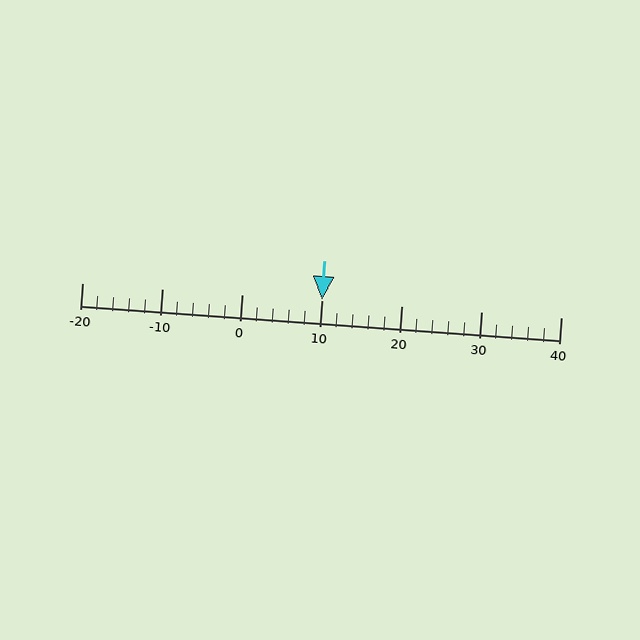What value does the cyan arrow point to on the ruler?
The cyan arrow points to approximately 10.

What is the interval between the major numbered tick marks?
The major tick marks are spaced 10 units apart.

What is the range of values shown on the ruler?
The ruler shows values from -20 to 40.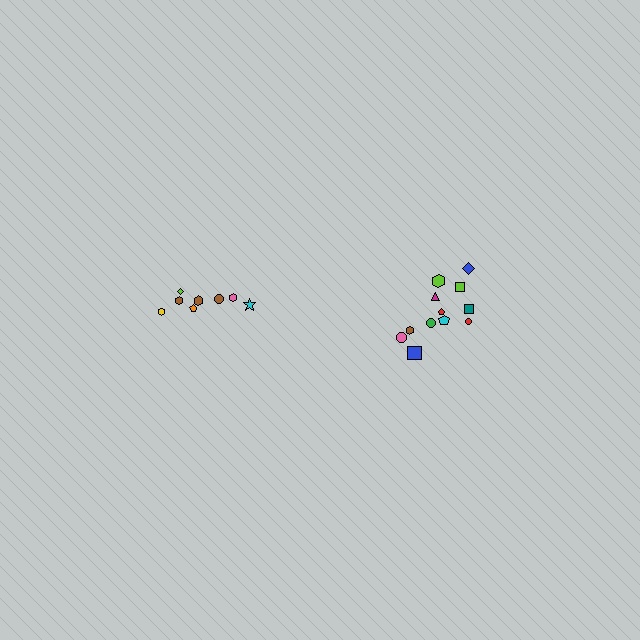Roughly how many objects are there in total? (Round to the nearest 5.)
Roughly 20 objects in total.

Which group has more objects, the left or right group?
The right group.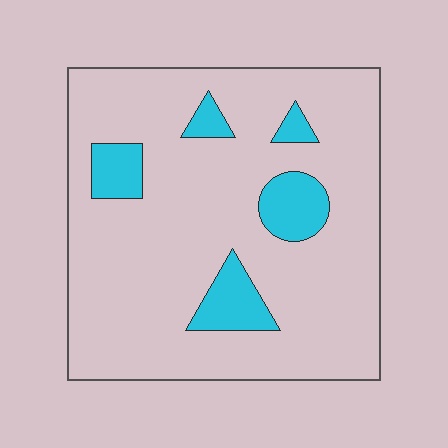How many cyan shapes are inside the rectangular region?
5.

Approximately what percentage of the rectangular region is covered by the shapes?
Approximately 15%.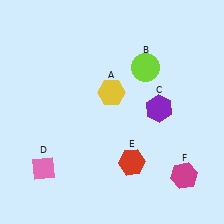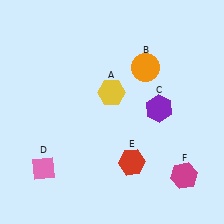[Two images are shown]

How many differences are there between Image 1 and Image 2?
There is 1 difference between the two images.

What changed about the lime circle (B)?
In Image 1, B is lime. In Image 2, it changed to orange.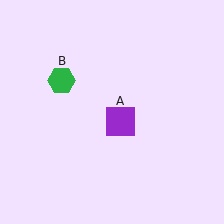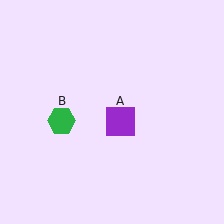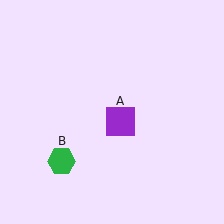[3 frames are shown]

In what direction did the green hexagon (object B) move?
The green hexagon (object B) moved down.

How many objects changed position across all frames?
1 object changed position: green hexagon (object B).